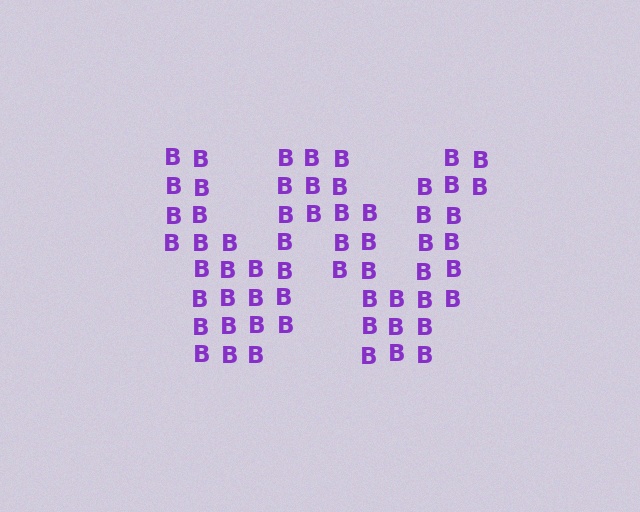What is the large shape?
The large shape is the letter W.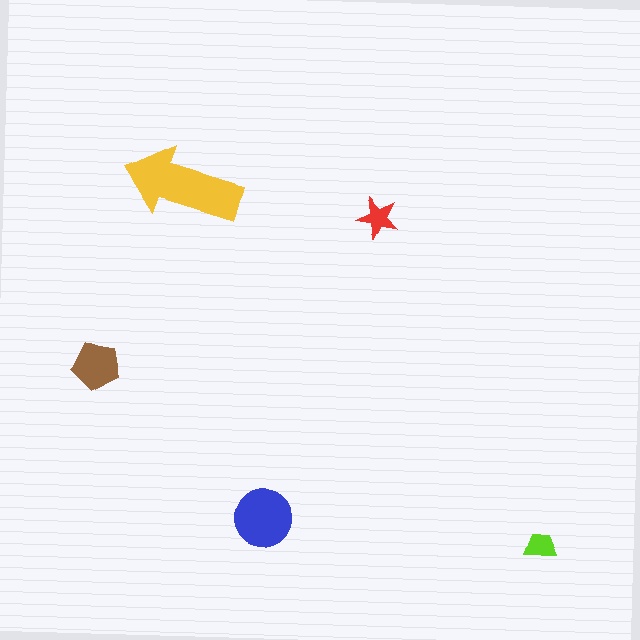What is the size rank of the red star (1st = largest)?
4th.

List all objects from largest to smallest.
The yellow arrow, the blue circle, the brown pentagon, the red star, the lime trapezoid.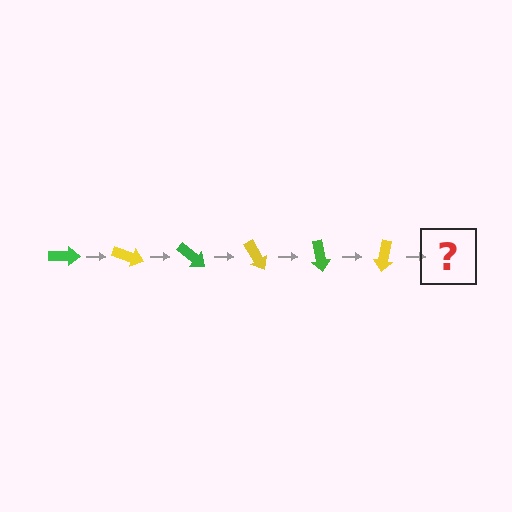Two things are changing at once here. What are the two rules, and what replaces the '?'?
The two rules are that it rotates 20 degrees each step and the color cycles through green and yellow. The '?' should be a green arrow, rotated 120 degrees from the start.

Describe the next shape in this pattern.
It should be a green arrow, rotated 120 degrees from the start.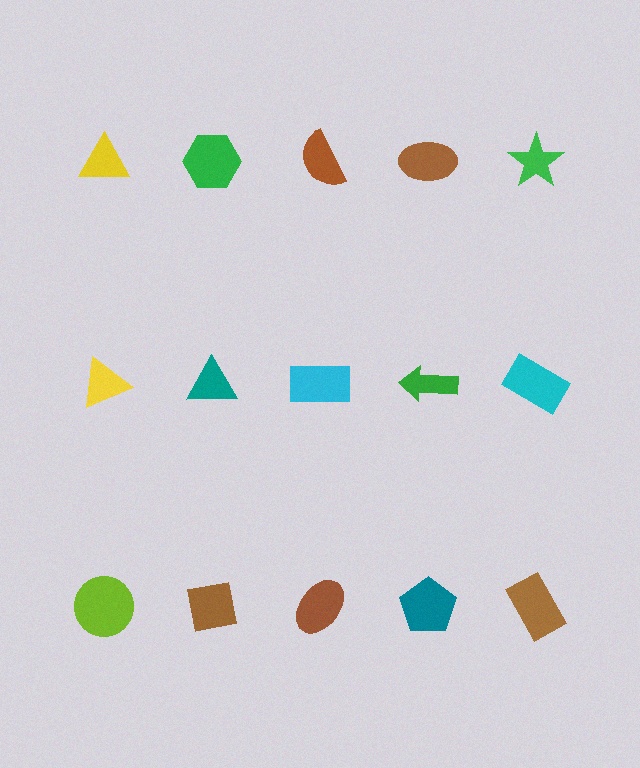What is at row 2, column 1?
A yellow triangle.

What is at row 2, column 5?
A cyan rectangle.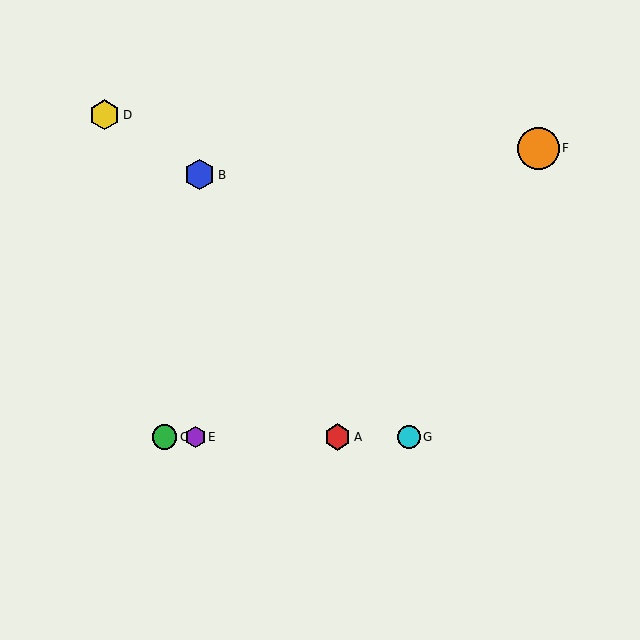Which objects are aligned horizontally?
Objects A, C, E, G are aligned horizontally.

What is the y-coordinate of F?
Object F is at y≈148.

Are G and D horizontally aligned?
No, G is at y≈437 and D is at y≈115.